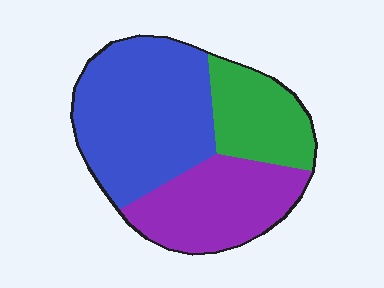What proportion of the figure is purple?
Purple covers 31% of the figure.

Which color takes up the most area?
Blue, at roughly 45%.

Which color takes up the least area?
Green, at roughly 20%.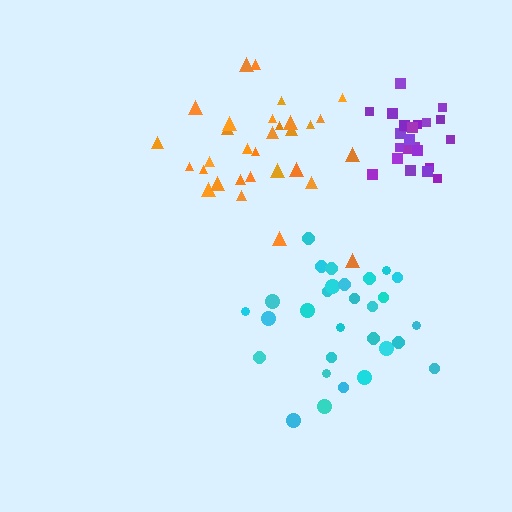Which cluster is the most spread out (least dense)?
Orange.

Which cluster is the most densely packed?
Purple.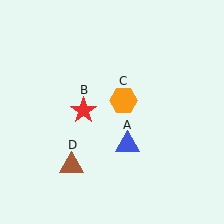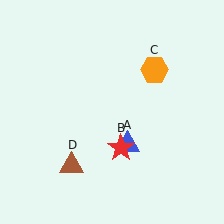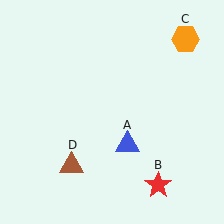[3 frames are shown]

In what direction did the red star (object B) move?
The red star (object B) moved down and to the right.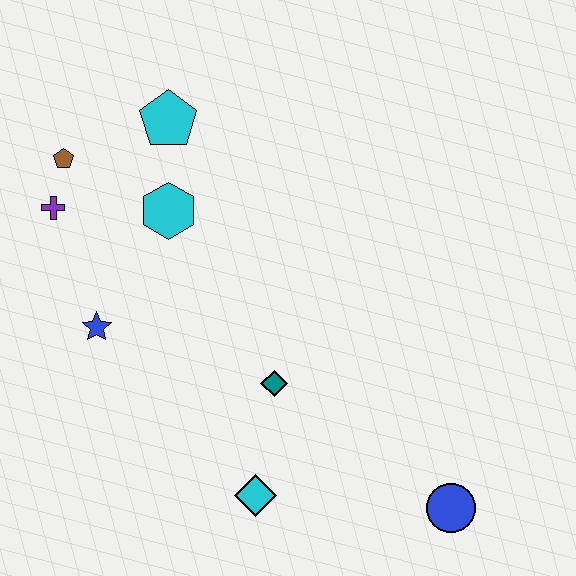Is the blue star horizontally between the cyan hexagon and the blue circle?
No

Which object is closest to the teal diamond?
The cyan diamond is closest to the teal diamond.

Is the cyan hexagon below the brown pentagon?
Yes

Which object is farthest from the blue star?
The blue circle is farthest from the blue star.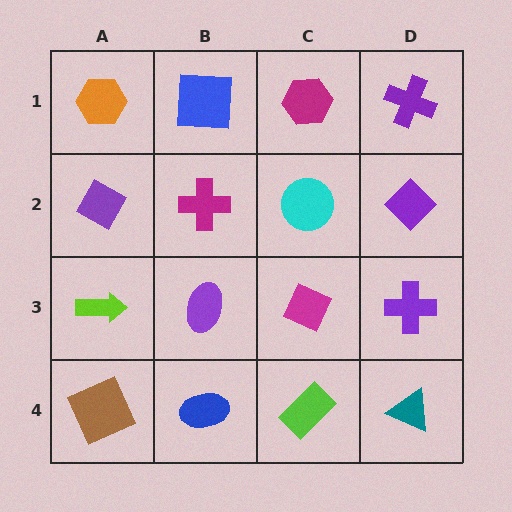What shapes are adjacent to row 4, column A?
A lime arrow (row 3, column A), a blue ellipse (row 4, column B).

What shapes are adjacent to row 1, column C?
A cyan circle (row 2, column C), a blue square (row 1, column B), a purple cross (row 1, column D).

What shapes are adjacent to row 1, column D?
A purple diamond (row 2, column D), a magenta hexagon (row 1, column C).